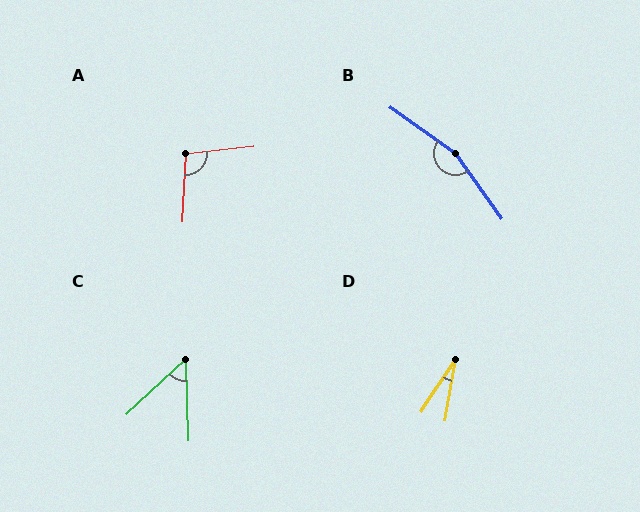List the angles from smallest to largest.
D (24°), C (49°), A (99°), B (161°).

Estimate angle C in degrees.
Approximately 49 degrees.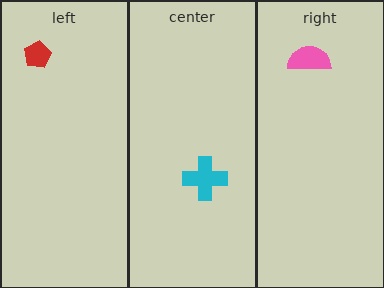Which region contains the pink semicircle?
The right region.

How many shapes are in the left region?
1.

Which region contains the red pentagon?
The left region.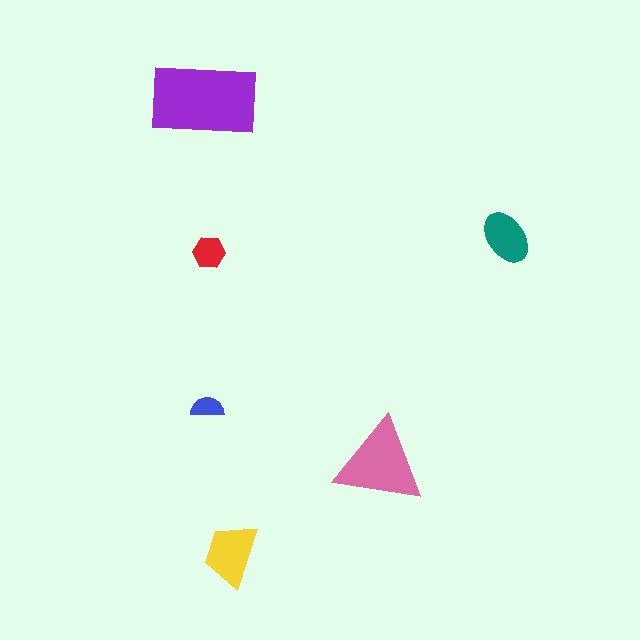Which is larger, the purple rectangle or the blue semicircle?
The purple rectangle.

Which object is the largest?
The purple rectangle.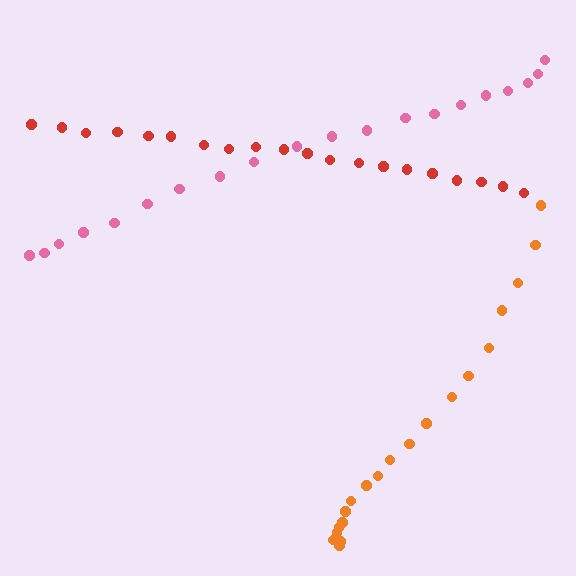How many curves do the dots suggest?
There are 3 distinct paths.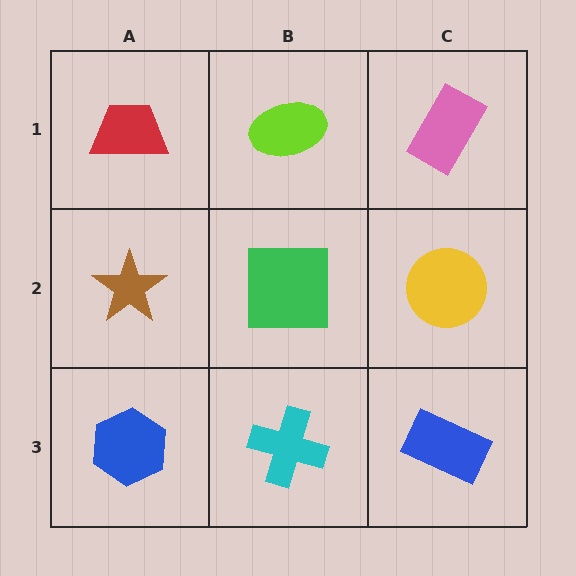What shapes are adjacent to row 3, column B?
A green square (row 2, column B), a blue hexagon (row 3, column A), a blue rectangle (row 3, column C).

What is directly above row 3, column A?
A brown star.